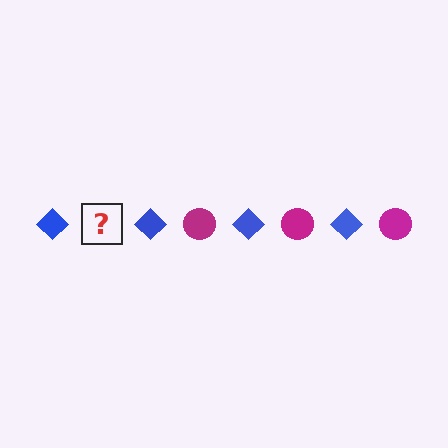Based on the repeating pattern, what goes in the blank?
The blank should be a magenta circle.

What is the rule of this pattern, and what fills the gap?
The rule is that the pattern alternates between blue diamond and magenta circle. The gap should be filled with a magenta circle.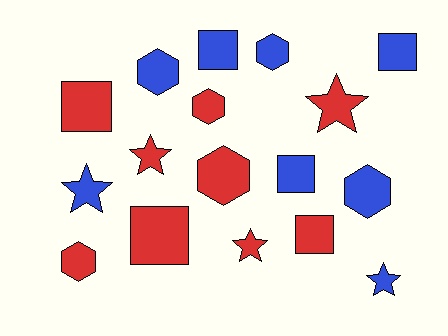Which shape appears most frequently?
Square, with 6 objects.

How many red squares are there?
There are 3 red squares.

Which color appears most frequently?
Red, with 9 objects.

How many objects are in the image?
There are 17 objects.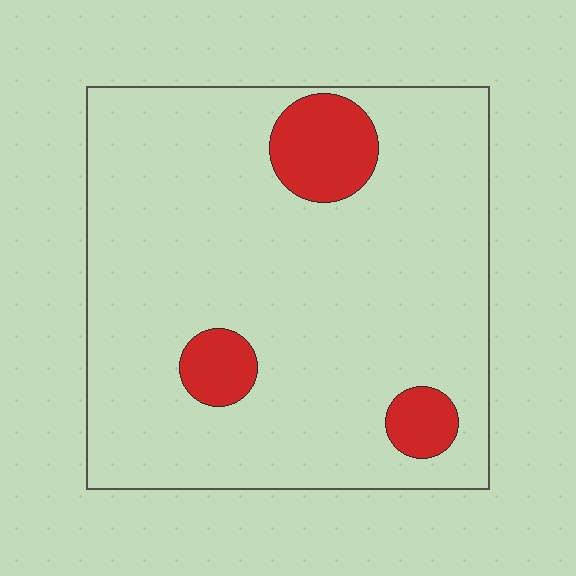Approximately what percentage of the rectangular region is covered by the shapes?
Approximately 10%.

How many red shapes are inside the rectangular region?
3.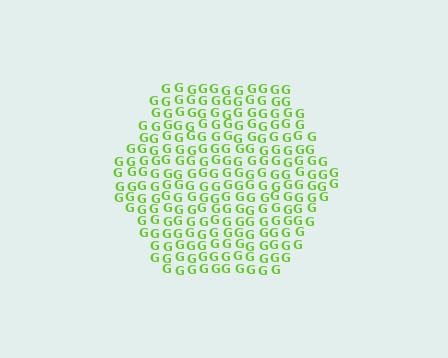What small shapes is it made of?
It is made of small letter G's.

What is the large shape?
The large shape is a hexagon.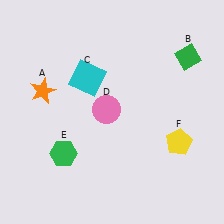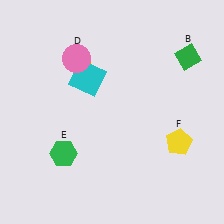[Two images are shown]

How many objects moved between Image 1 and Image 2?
2 objects moved between the two images.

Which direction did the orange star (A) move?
The orange star (A) moved right.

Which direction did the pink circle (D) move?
The pink circle (D) moved up.